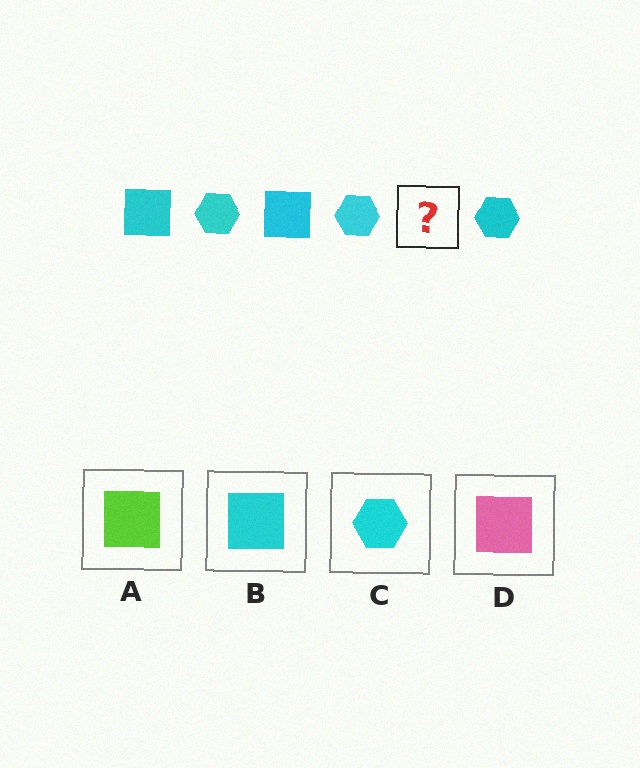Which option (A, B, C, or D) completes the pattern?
B.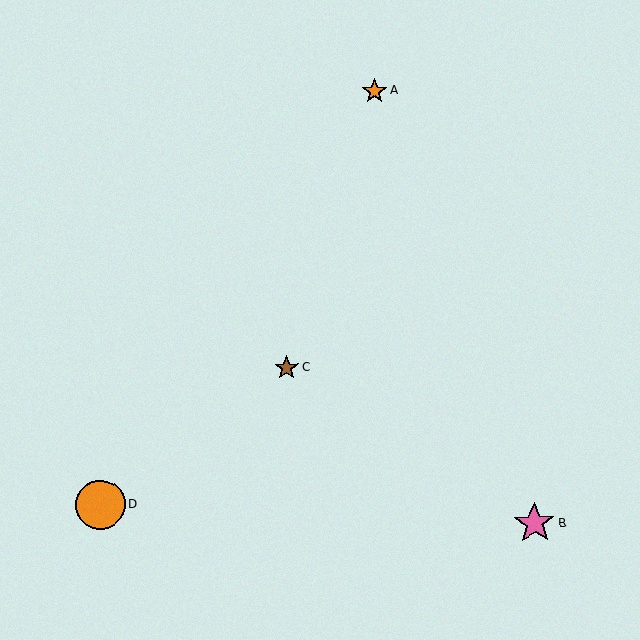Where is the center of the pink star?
The center of the pink star is at (535, 523).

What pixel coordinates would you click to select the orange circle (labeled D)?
Click at (101, 505) to select the orange circle D.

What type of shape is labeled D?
Shape D is an orange circle.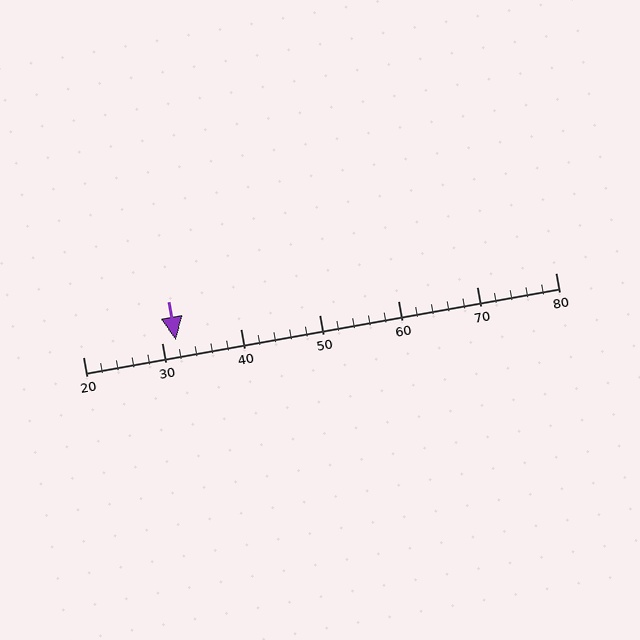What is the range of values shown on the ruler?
The ruler shows values from 20 to 80.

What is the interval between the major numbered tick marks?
The major tick marks are spaced 10 units apart.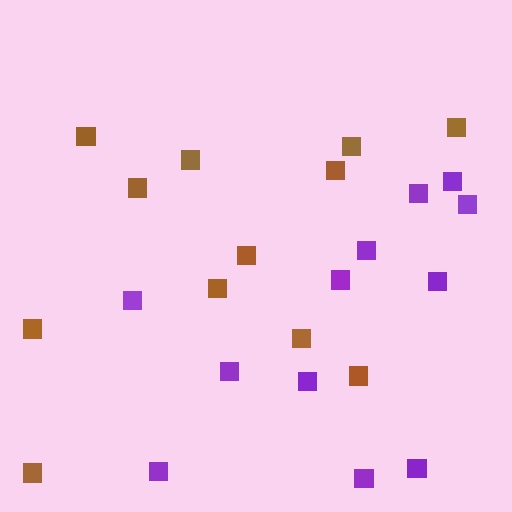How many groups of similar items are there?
There are 2 groups: one group of purple squares (12) and one group of brown squares (12).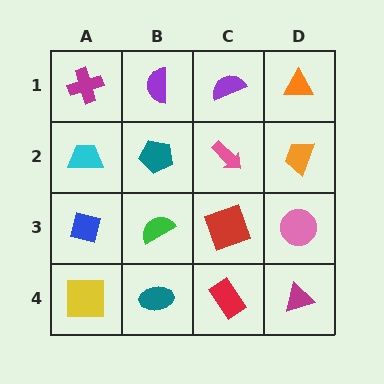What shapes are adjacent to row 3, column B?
A teal pentagon (row 2, column B), a teal ellipse (row 4, column B), a blue square (row 3, column A), a red square (row 3, column C).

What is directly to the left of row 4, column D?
A red rectangle.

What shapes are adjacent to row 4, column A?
A blue square (row 3, column A), a teal ellipse (row 4, column B).